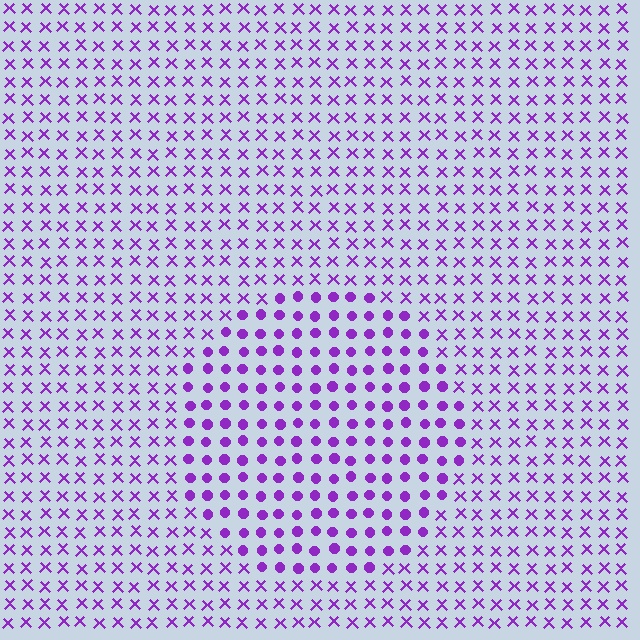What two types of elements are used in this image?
The image uses circles inside the circle region and X marks outside it.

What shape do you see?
I see a circle.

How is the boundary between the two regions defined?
The boundary is defined by a change in element shape: circles inside vs. X marks outside. All elements share the same color and spacing.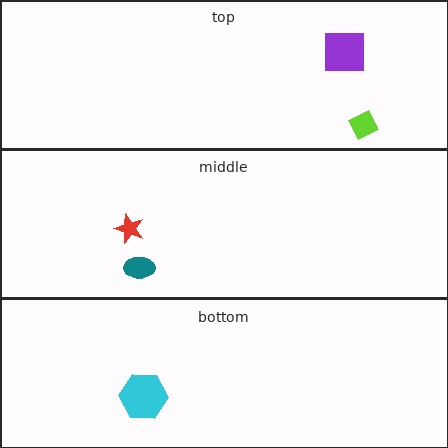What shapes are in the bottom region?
The cyan hexagon.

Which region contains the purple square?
The top region.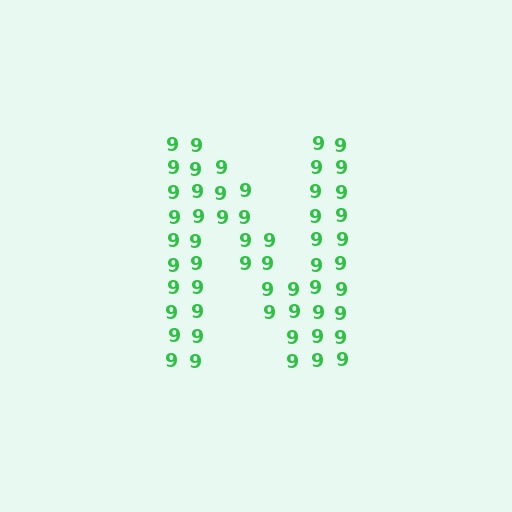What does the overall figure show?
The overall figure shows the letter N.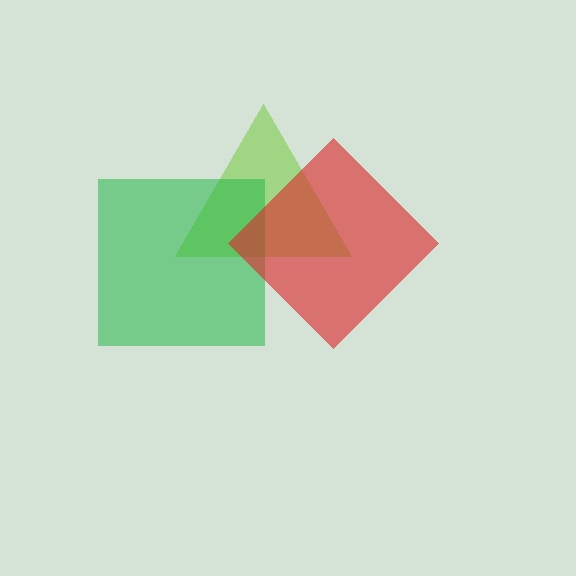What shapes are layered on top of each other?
The layered shapes are: a lime triangle, a green square, a red diamond.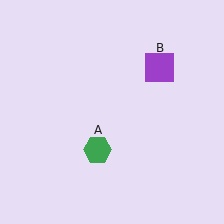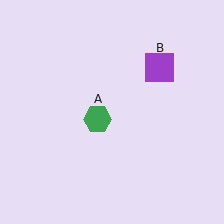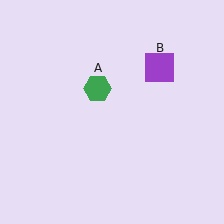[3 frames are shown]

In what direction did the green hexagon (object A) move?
The green hexagon (object A) moved up.